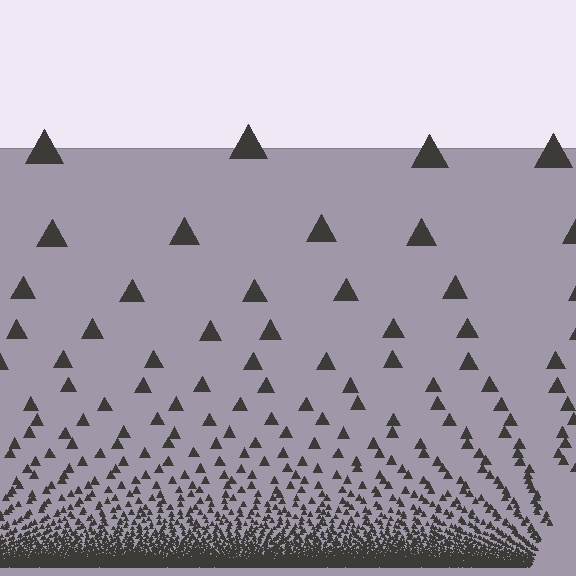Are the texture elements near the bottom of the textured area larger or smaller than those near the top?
Smaller. The gradient is inverted — elements near the bottom are smaller and denser.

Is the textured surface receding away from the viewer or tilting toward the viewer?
The surface appears to tilt toward the viewer. Texture elements get larger and sparser toward the top.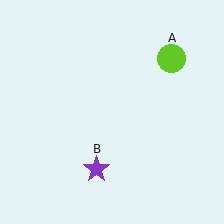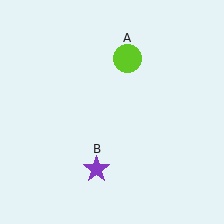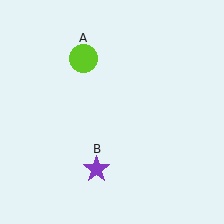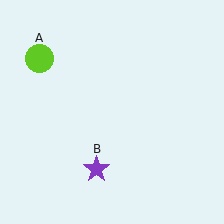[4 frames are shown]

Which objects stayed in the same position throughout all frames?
Purple star (object B) remained stationary.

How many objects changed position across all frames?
1 object changed position: lime circle (object A).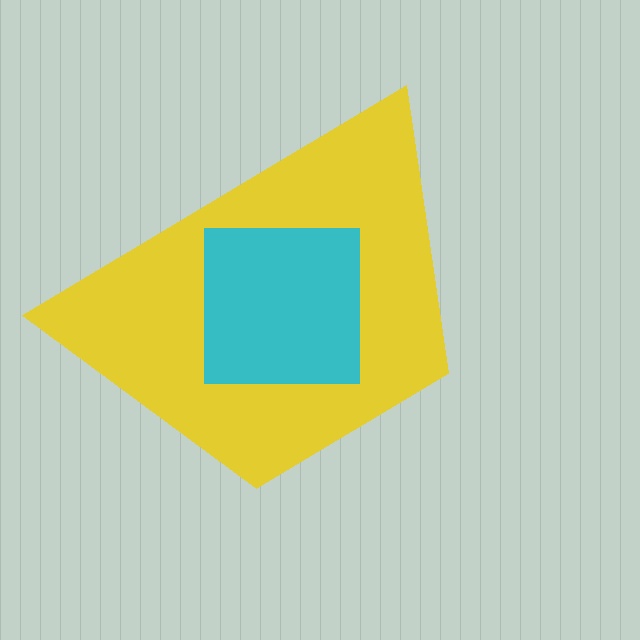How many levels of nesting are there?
2.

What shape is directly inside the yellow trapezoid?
The cyan square.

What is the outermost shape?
The yellow trapezoid.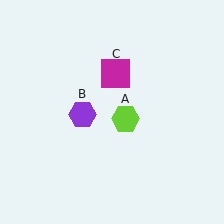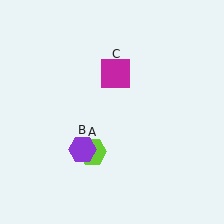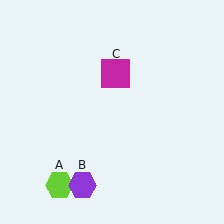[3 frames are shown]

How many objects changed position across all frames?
2 objects changed position: lime hexagon (object A), purple hexagon (object B).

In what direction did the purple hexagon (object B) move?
The purple hexagon (object B) moved down.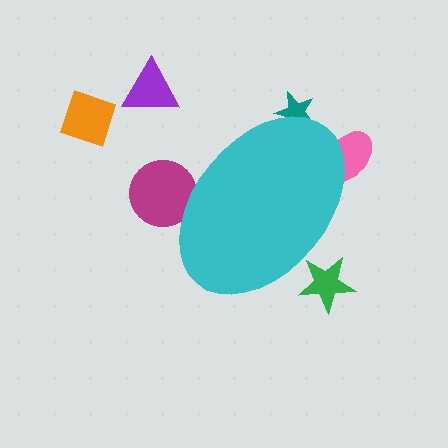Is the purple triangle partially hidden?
No, the purple triangle is fully visible.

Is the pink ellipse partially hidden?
Yes, the pink ellipse is partially hidden behind the cyan ellipse.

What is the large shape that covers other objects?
A cyan ellipse.